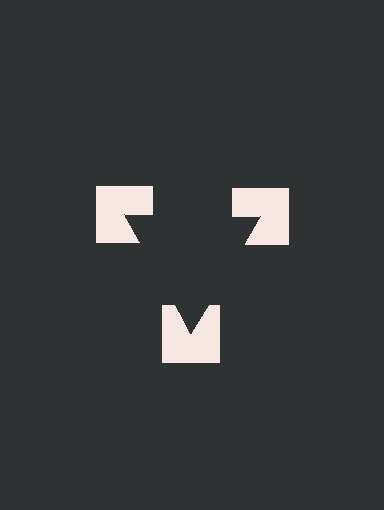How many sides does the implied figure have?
3 sides.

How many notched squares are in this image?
There are 3 — one at each vertex of the illusory triangle.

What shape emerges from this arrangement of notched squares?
An illusory triangle — its edges are inferred from the aligned wedge cuts in the notched squares, not physically drawn.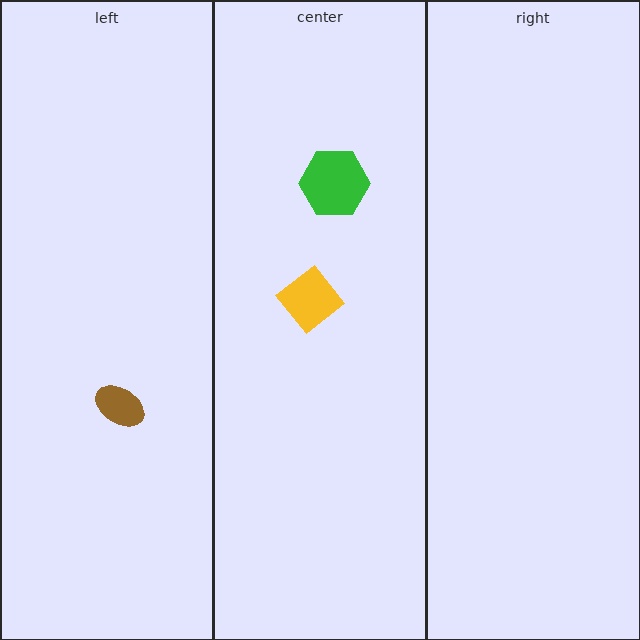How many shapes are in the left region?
1.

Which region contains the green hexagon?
The center region.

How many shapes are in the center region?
2.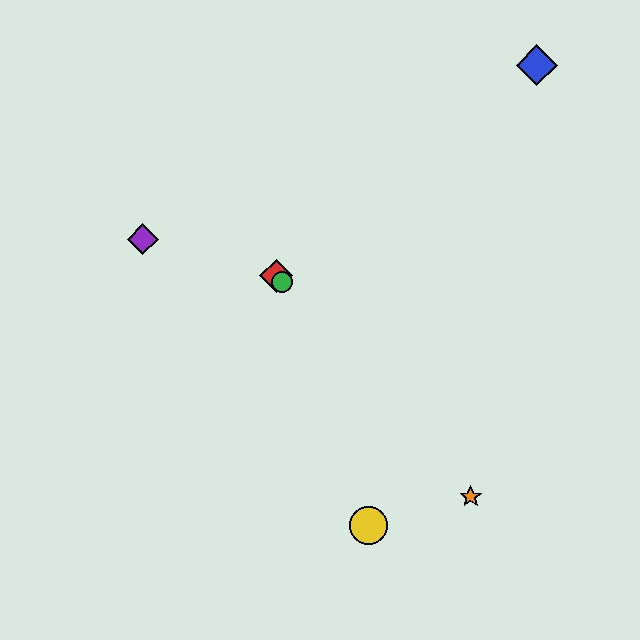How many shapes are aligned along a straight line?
3 shapes (the red diamond, the green circle, the orange star) are aligned along a straight line.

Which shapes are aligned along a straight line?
The red diamond, the green circle, the orange star are aligned along a straight line.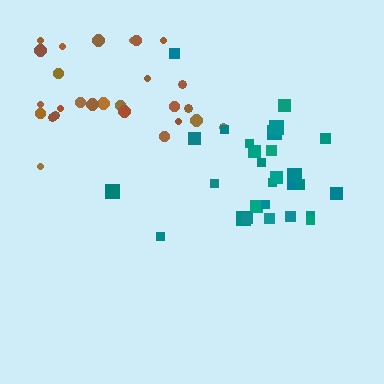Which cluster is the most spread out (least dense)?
Teal.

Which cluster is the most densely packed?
Brown.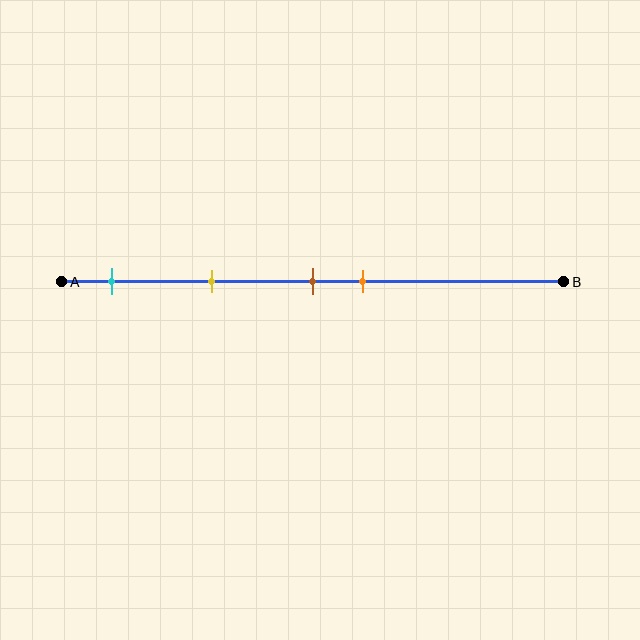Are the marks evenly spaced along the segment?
No, the marks are not evenly spaced.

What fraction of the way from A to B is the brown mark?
The brown mark is approximately 50% (0.5) of the way from A to B.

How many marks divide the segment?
There are 4 marks dividing the segment.